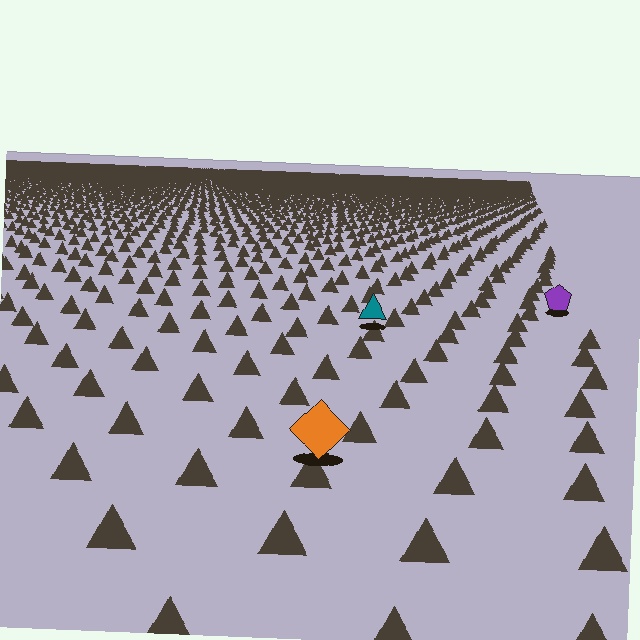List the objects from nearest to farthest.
From nearest to farthest: the orange diamond, the teal triangle, the purple pentagon.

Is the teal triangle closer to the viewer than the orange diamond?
No. The orange diamond is closer — you can tell from the texture gradient: the ground texture is coarser near it.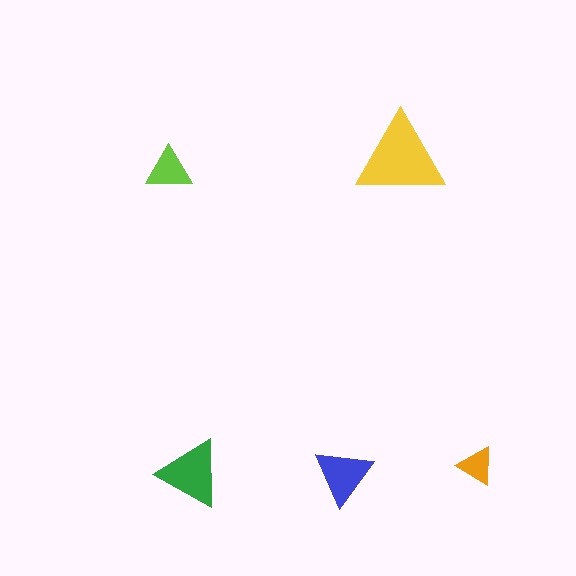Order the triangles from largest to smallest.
the yellow one, the green one, the blue one, the lime one, the orange one.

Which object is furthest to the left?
The lime triangle is leftmost.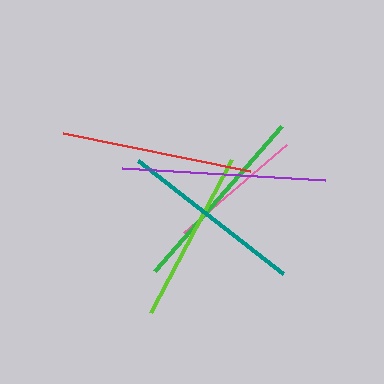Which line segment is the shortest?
The pink line is the shortest at approximately 135 pixels.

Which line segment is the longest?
The purple line is the longest at approximately 203 pixels.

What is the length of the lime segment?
The lime segment is approximately 173 pixels long.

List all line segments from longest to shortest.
From longest to shortest: purple, green, red, teal, lime, pink.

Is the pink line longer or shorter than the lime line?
The lime line is longer than the pink line.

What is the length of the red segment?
The red segment is approximately 191 pixels long.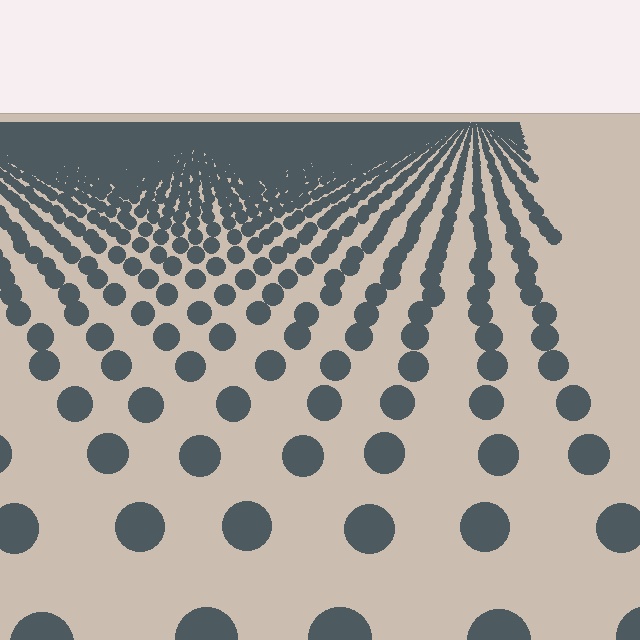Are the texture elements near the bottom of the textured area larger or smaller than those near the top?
Larger. Near the bottom, elements are closer to the viewer and appear at a bigger on-screen size.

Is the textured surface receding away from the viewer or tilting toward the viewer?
The surface is receding away from the viewer. Texture elements get smaller and denser toward the top.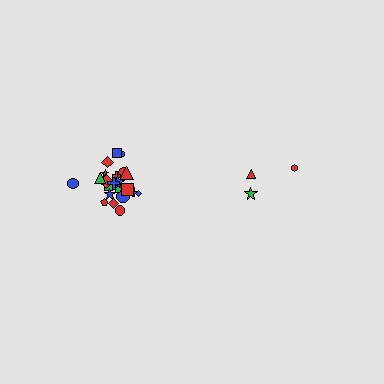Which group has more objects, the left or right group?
The left group.